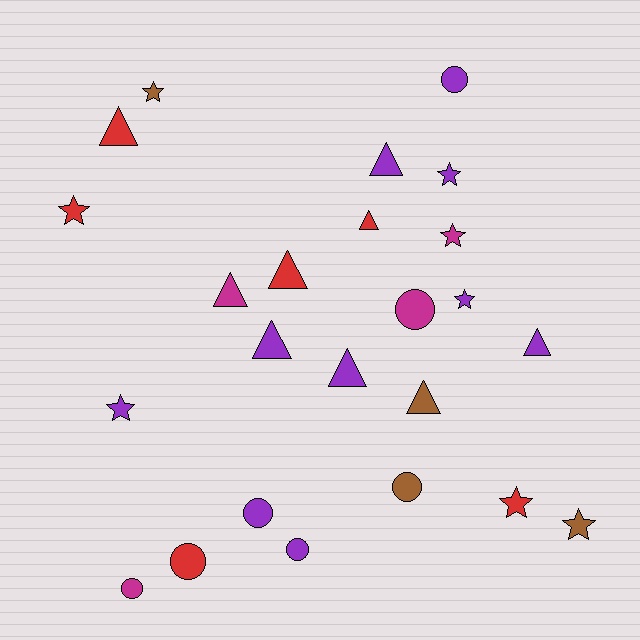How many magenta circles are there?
There are 2 magenta circles.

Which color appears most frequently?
Purple, with 10 objects.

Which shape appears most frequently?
Triangle, with 9 objects.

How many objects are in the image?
There are 24 objects.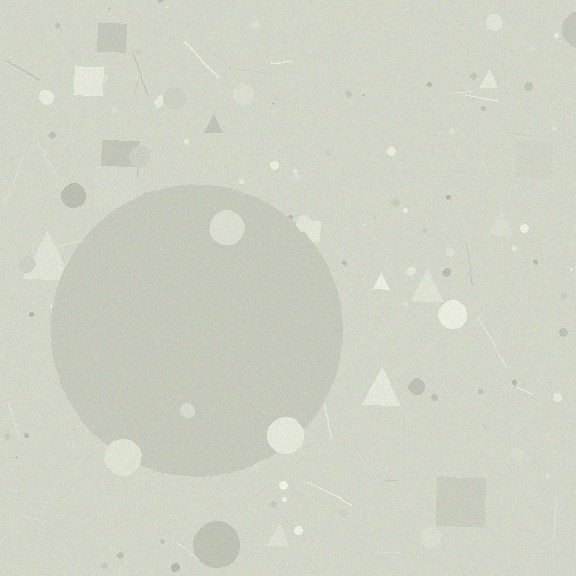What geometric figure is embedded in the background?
A circle is embedded in the background.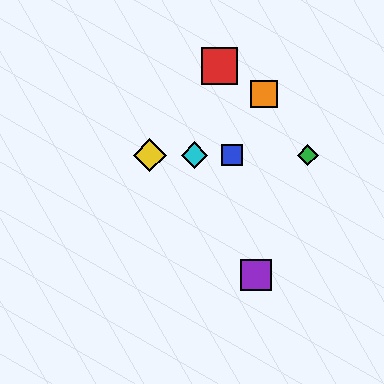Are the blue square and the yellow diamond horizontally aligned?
Yes, both are at y≈155.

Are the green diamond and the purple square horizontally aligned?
No, the green diamond is at y≈155 and the purple square is at y≈275.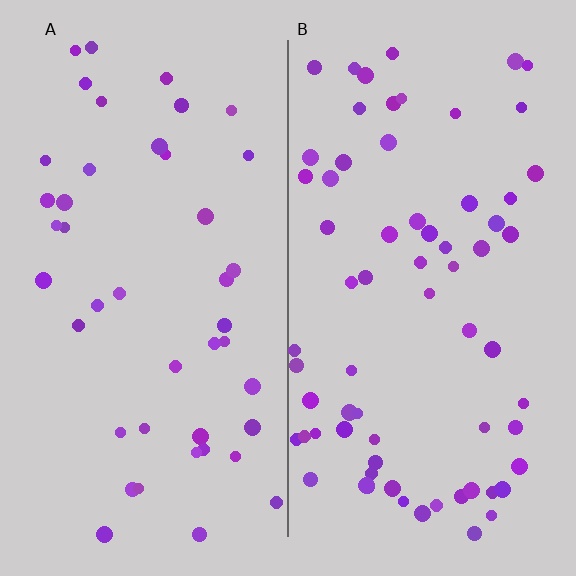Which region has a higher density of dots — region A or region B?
B (the right).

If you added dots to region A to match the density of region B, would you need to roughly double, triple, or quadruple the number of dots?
Approximately double.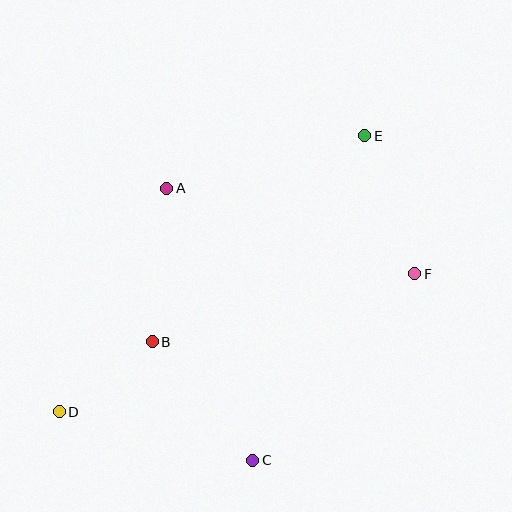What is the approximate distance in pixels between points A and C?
The distance between A and C is approximately 285 pixels.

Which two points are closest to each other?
Points B and D are closest to each other.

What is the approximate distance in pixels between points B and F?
The distance between B and F is approximately 271 pixels.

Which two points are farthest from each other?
Points D and E are farthest from each other.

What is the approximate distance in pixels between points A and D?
The distance between A and D is approximately 248 pixels.